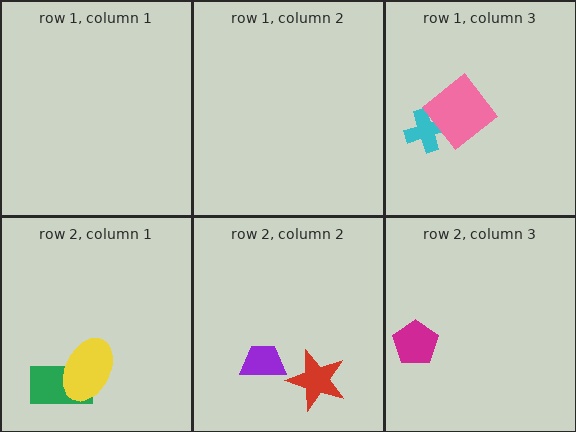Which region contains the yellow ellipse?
The row 2, column 1 region.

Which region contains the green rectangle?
The row 2, column 1 region.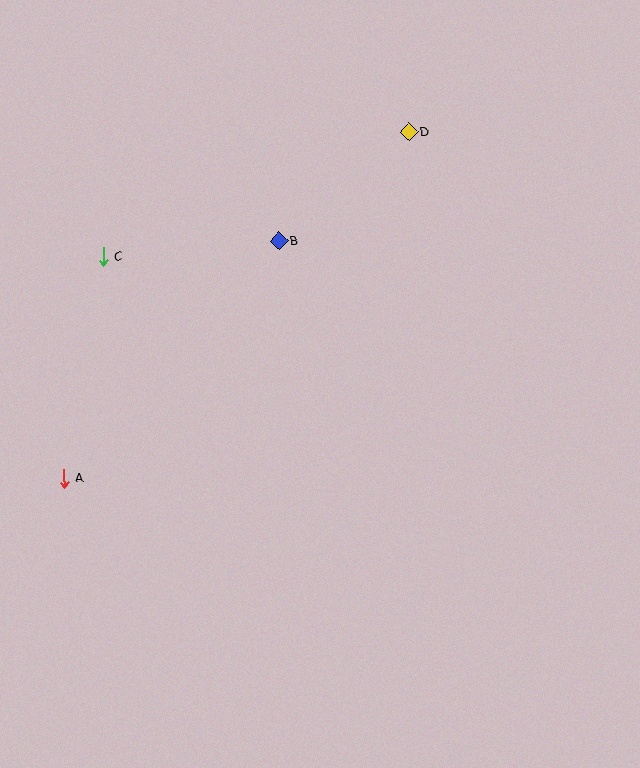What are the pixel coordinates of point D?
Point D is at (409, 132).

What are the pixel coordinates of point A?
Point A is at (64, 479).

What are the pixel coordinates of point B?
Point B is at (279, 241).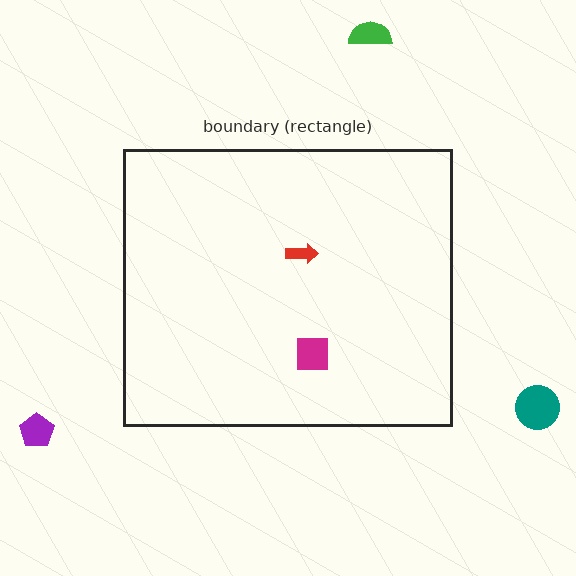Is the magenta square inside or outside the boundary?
Inside.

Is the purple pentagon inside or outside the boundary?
Outside.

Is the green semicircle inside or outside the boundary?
Outside.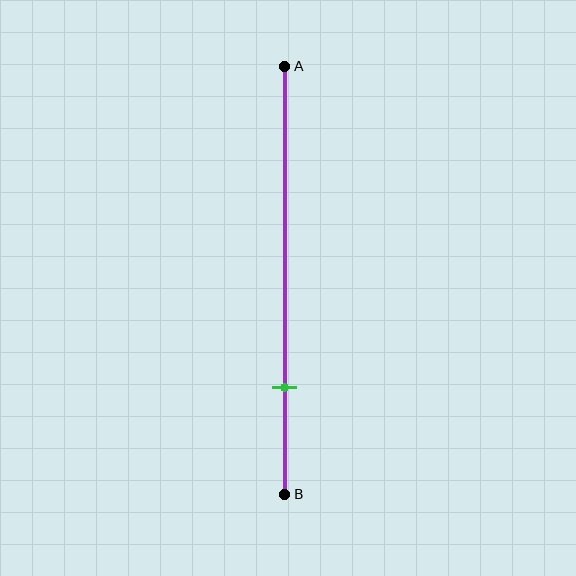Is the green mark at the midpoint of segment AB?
No, the mark is at about 75% from A, not at the 50% midpoint.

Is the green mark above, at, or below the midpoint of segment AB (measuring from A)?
The green mark is below the midpoint of segment AB.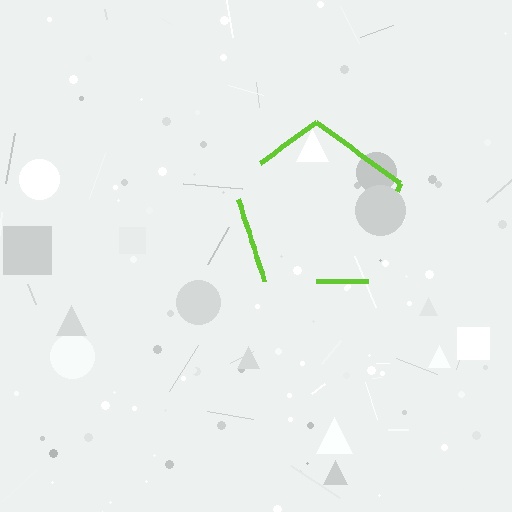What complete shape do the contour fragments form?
The contour fragments form a pentagon.